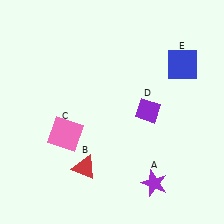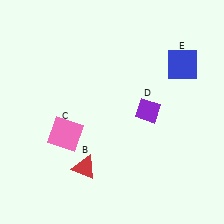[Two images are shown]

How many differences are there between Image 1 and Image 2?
There is 1 difference between the two images.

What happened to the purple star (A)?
The purple star (A) was removed in Image 2. It was in the bottom-right area of Image 1.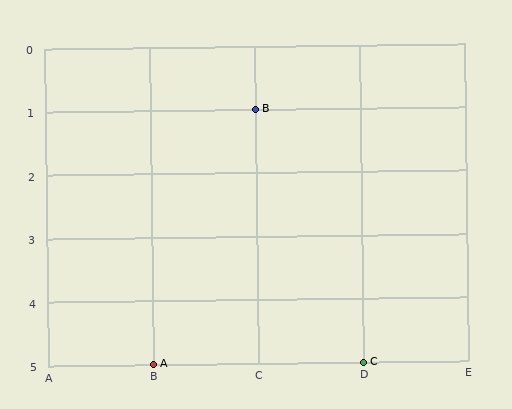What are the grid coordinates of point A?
Point A is at grid coordinates (B, 5).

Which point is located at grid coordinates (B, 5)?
Point A is at (B, 5).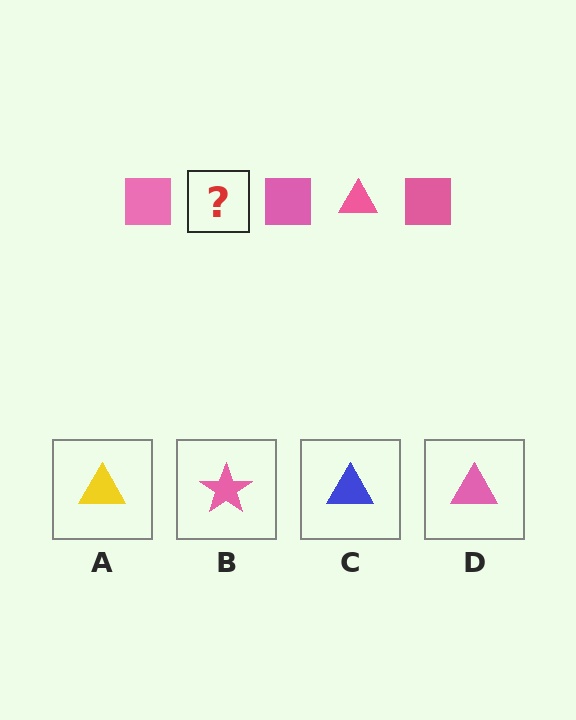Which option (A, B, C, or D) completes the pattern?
D.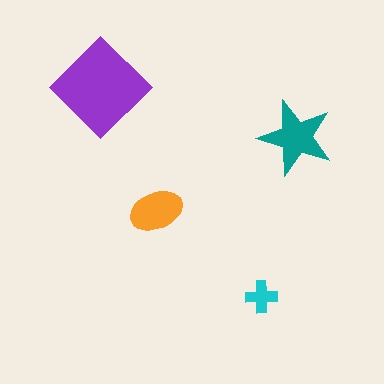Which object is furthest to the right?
The teal star is rightmost.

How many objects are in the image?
There are 4 objects in the image.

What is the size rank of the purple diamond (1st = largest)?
1st.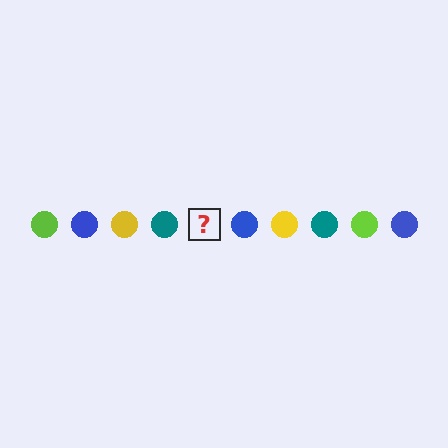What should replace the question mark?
The question mark should be replaced with a lime circle.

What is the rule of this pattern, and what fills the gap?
The rule is that the pattern cycles through lime, blue, yellow, teal circles. The gap should be filled with a lime circle.